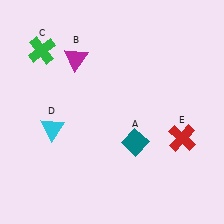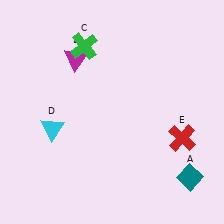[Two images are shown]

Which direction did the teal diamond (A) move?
The teal diamond (A) moved right.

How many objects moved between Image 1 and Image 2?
2 objects moved between the two images.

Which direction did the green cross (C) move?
The green cross (C) moved right.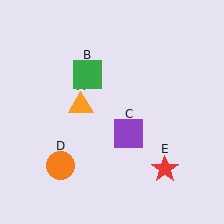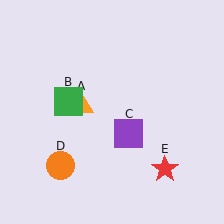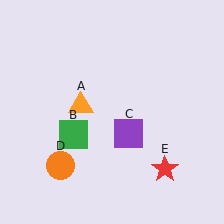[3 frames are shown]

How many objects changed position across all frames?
1 object changed position: green square (object B).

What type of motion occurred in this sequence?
The green square (object B) rotated counterclockwise around the center of the scene.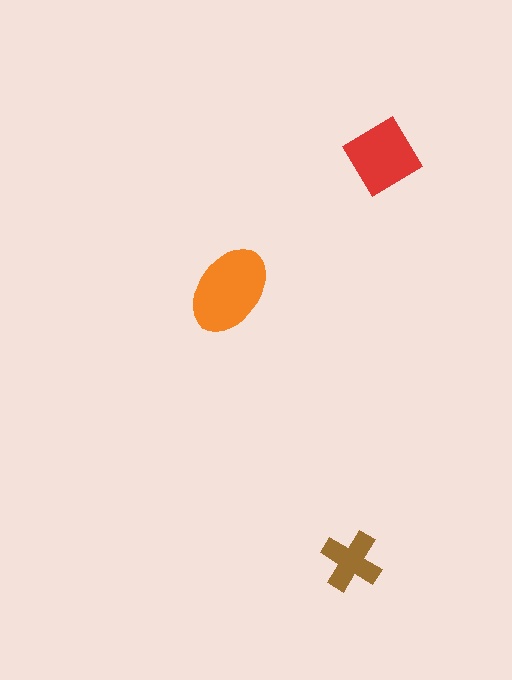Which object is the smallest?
The brown cross.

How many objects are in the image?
There are 3 objects in the image.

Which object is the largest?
The orange ellipse.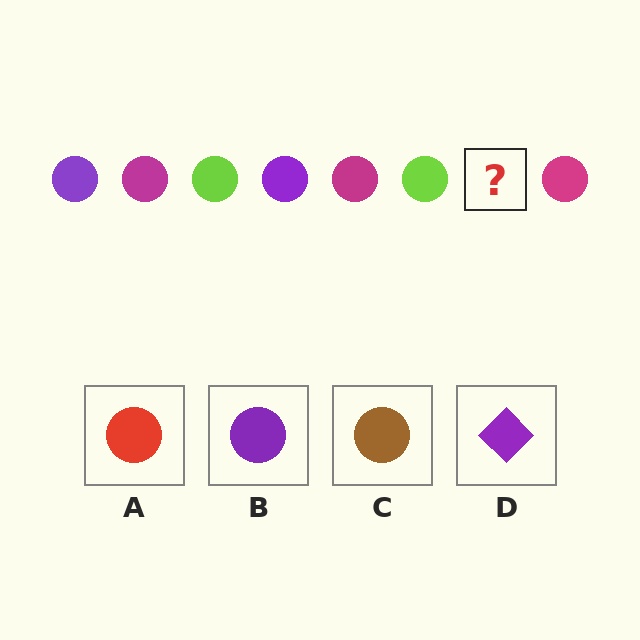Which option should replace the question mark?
Option B.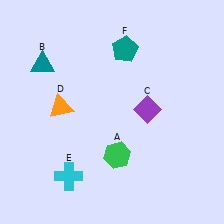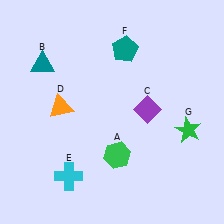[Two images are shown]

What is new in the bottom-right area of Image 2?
A green star (G) was added in the bottom-right area of Image 2.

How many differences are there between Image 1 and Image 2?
There is 1 difference between the two images.